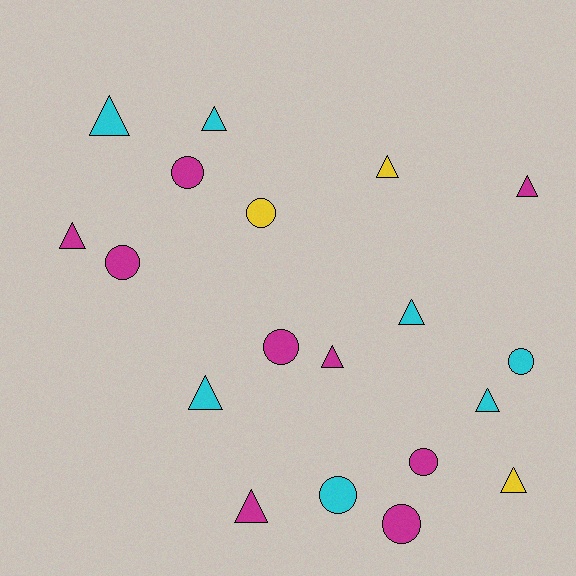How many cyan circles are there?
There are 2 cyan circles.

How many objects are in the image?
There are 19 objects.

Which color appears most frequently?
Magenta, with 9 objects.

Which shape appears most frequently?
Triangle, with 11 objects.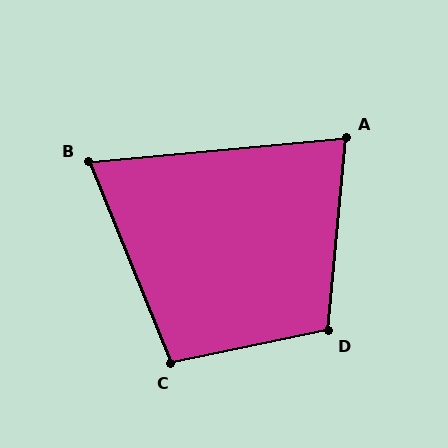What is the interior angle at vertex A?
Approximately 80 degrees (acute).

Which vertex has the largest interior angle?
D, at approximately 107 degrees.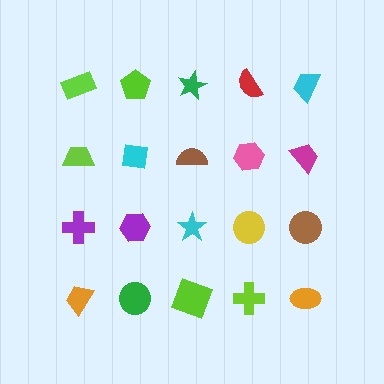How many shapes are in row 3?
5 shapes.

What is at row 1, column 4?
A red semicircle.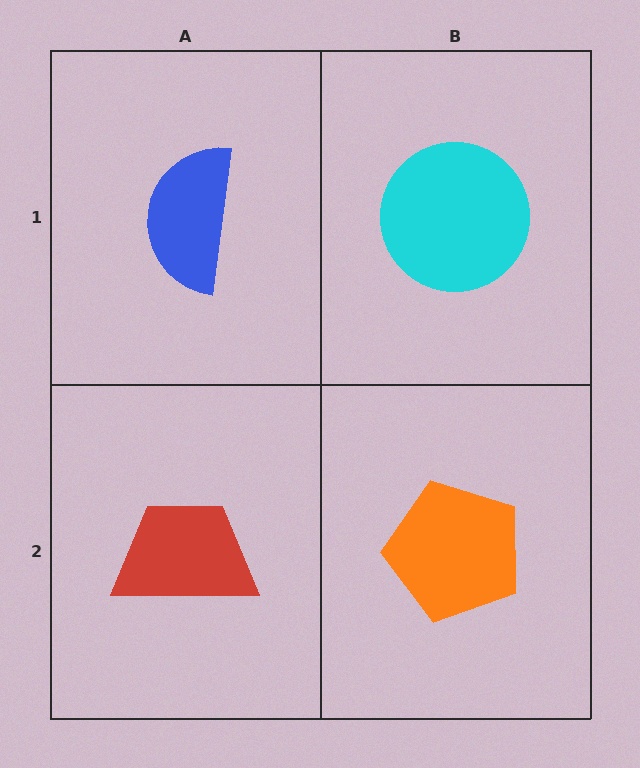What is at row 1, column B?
A cyan circle.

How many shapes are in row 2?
2 shapes.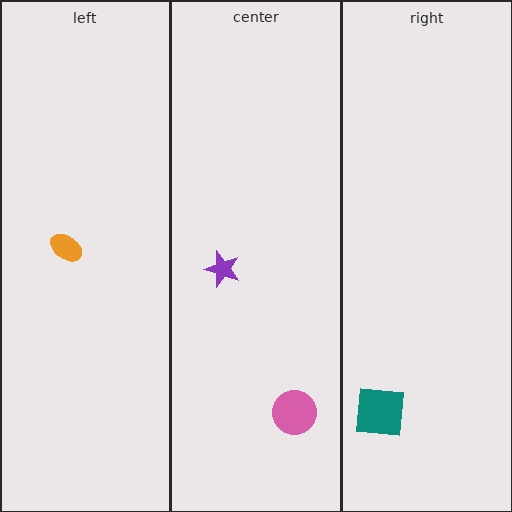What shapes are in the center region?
The pink circle, the purple star.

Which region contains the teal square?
The right region.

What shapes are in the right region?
The teal square.